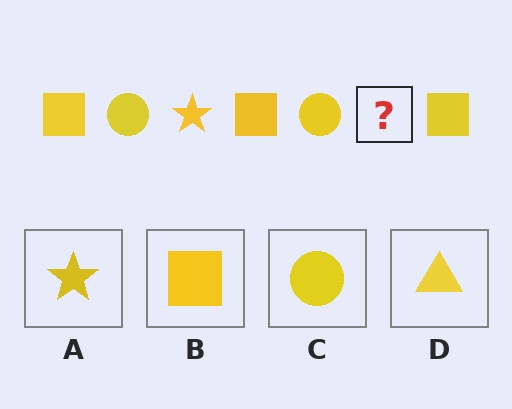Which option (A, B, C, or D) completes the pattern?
A.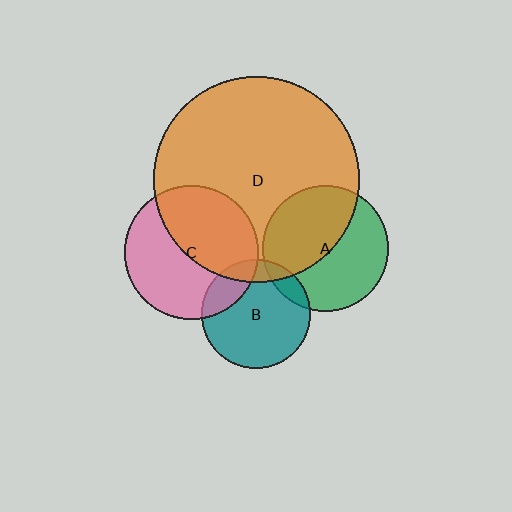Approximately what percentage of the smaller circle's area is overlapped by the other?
Approximately 50%.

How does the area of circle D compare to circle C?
Approximately 2.4 times.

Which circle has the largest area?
Circle D (orange).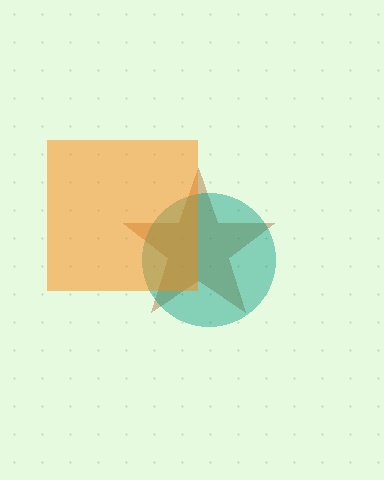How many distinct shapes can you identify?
There are 3 distinct shapes: a brown star, a teal circle, an orange square.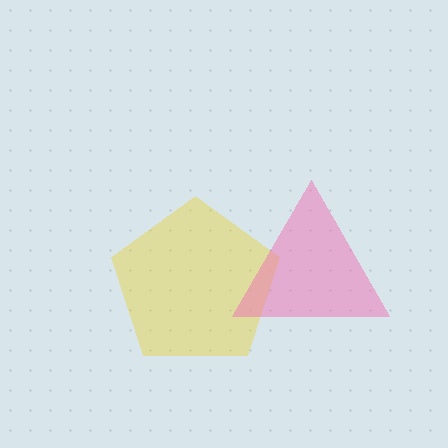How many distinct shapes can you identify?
There are 2 distinct shapes: a yellow pentagon, a pink triangle.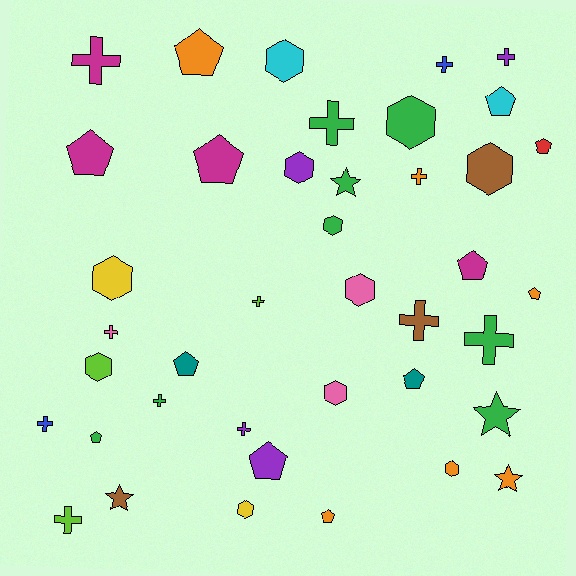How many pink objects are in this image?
There are 3 pink objects.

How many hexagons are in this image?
There are 11 hexagons.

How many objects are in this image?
There are 40 objects.